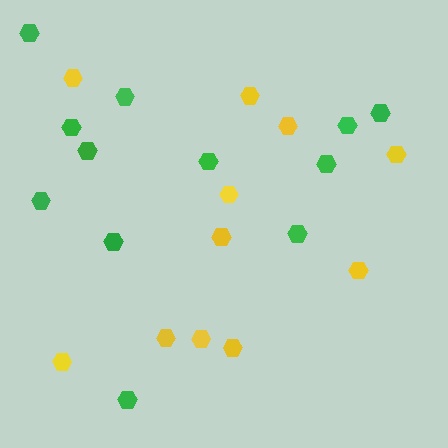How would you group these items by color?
There are 2 groups: one group of yellow hexagons (11) and one group of green hexagons (12).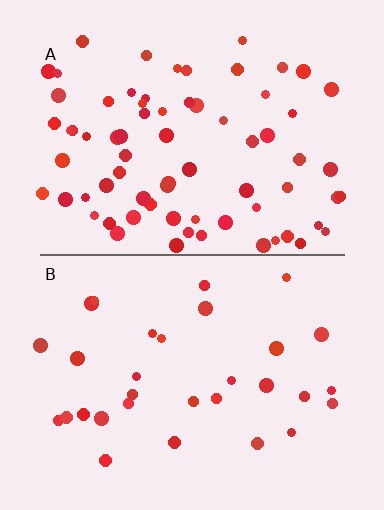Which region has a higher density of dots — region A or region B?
A (the top).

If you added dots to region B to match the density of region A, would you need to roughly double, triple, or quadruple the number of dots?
Approximately double.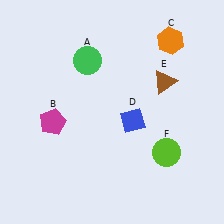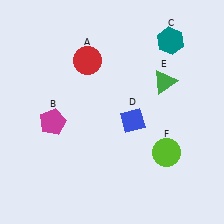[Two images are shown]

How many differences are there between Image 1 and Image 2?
There are 3 differences between the two images.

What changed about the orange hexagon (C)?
In Image 1, C is orange. In Image 2, it changed to teal.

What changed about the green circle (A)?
In Image 1, A is green. In Image 2, it changed to red.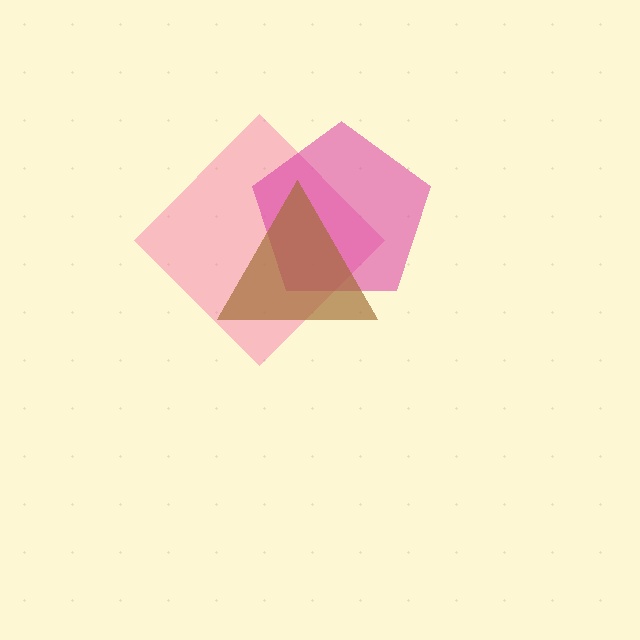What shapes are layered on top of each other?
The layered shapes are: a pink diamond, a magenta pentagon, a brown triangle.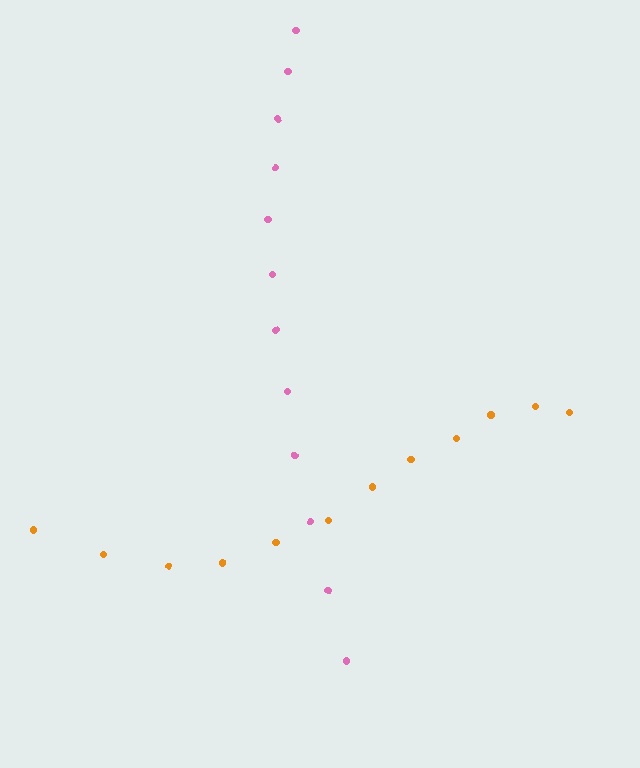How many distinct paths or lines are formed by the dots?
There are 2 distinct paths.